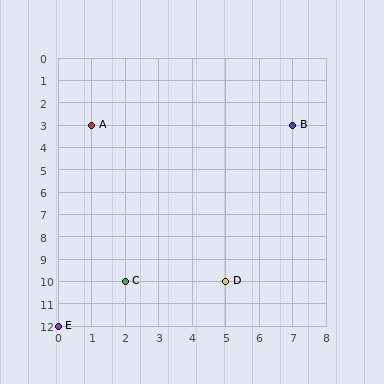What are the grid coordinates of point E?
Point E is at grid coordinates (0, 12).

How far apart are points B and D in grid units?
Points B and D are 2 columns and 7 rows apart (about 7.3 grid units diagonally).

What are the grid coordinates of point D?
Point D is at grid coordinates (5, 10).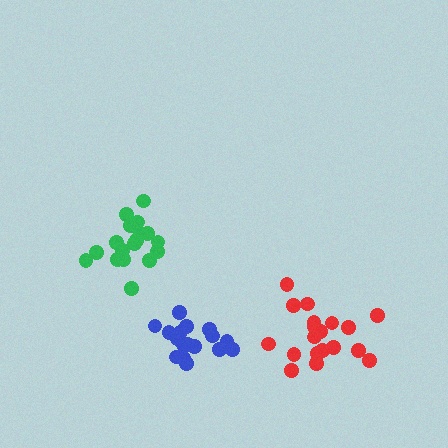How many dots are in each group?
Group 1: 17 dots, Group 2: 18 dots, Group 3: 19 dots (54 total).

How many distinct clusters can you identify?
There are 3 distinct clusters.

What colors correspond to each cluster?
The clusters are colored: blue, green, red.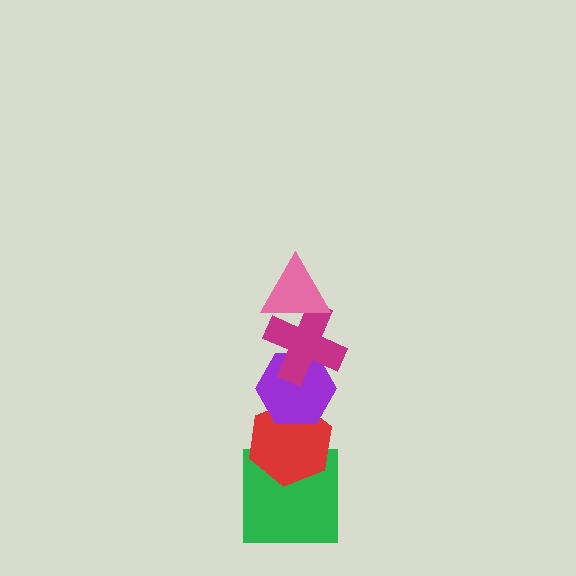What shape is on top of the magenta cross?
The pink triangle is on top of the magenta cross.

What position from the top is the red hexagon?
The red hexagon is 4th from the top.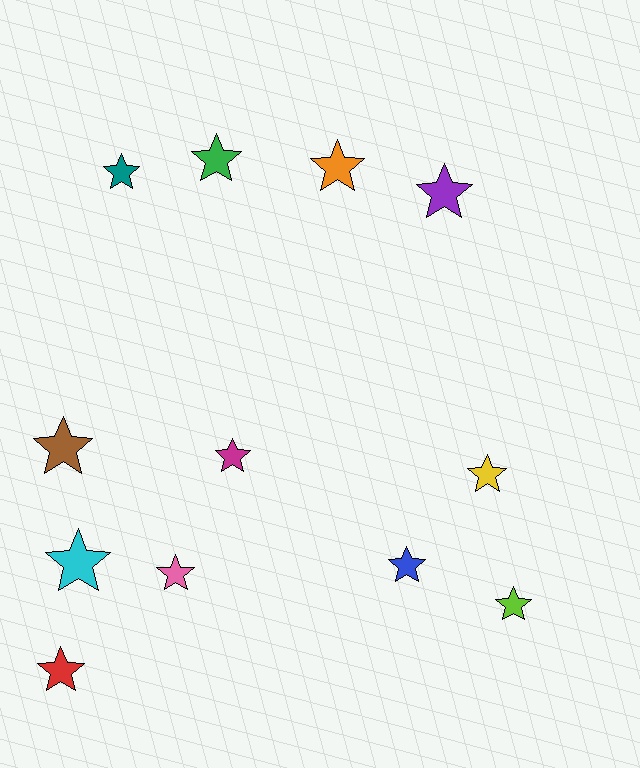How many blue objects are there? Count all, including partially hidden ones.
There is 1 blue object.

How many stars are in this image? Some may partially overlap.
There are 12 stars.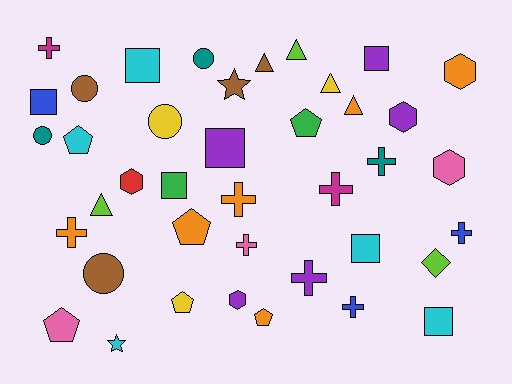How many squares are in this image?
There are 7 squares.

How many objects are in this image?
There are 40 objects.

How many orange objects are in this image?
There are 6 orange objects.